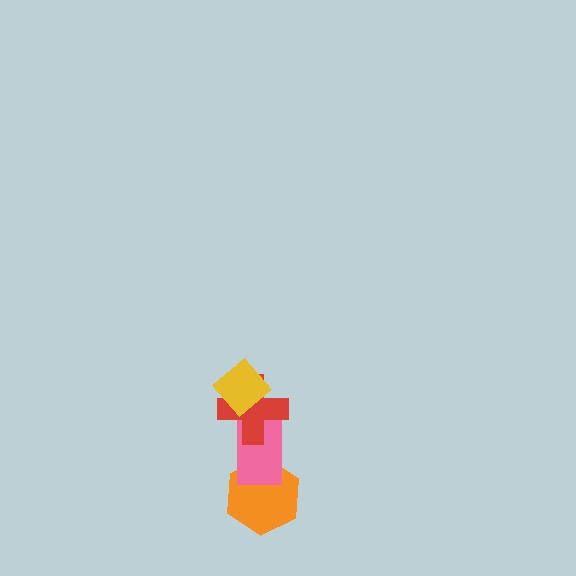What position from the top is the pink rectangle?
The pink rectangle is 3rd from the top.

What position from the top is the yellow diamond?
The yellow diamond is 1st from the top.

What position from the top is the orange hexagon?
The orange hexagon is 4th from the top.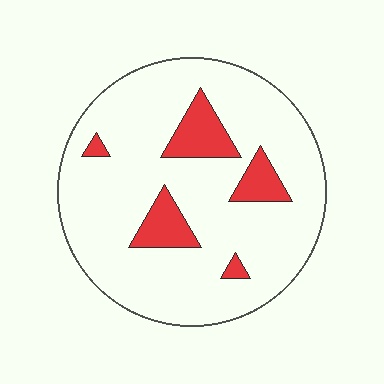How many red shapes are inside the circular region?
5.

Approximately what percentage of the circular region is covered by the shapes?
Approximately 15%.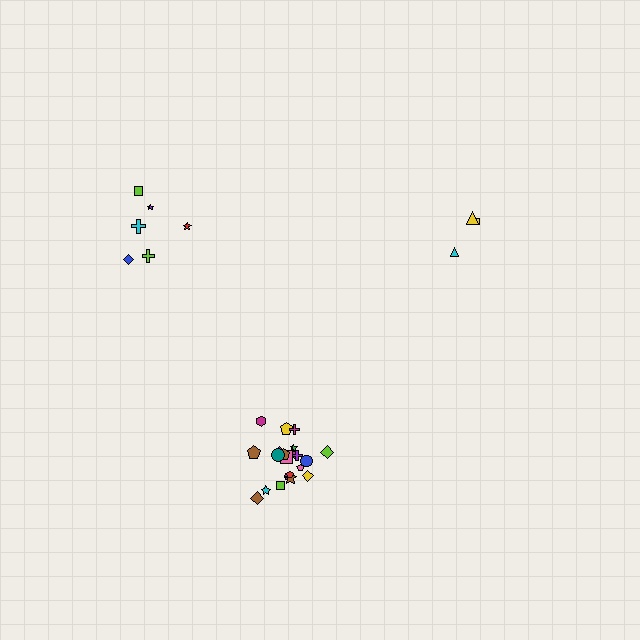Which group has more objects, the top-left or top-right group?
The top-left group.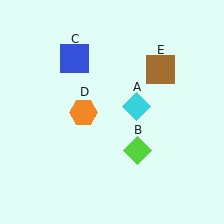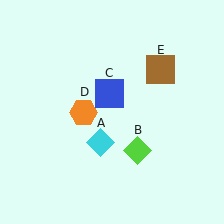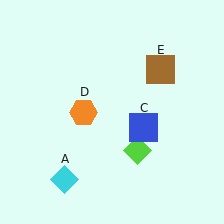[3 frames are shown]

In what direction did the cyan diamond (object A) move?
The cyan diamond (object A) moved down and to the left.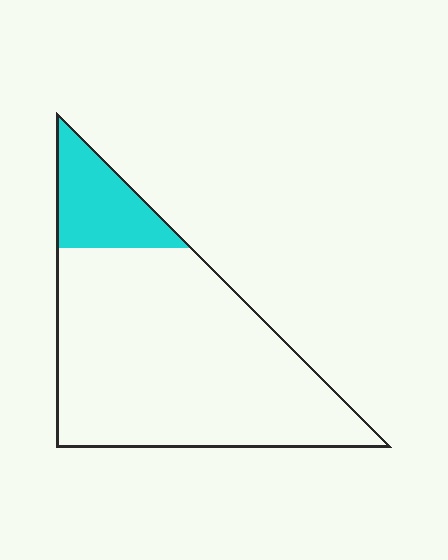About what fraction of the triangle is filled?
About one sixth (1/6).